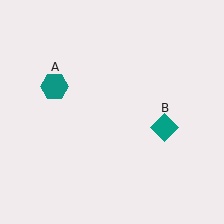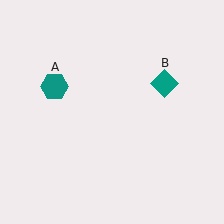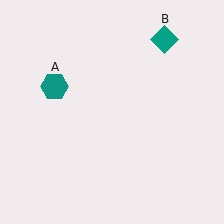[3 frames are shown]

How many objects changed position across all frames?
1 object changed position: teal diamond (object B).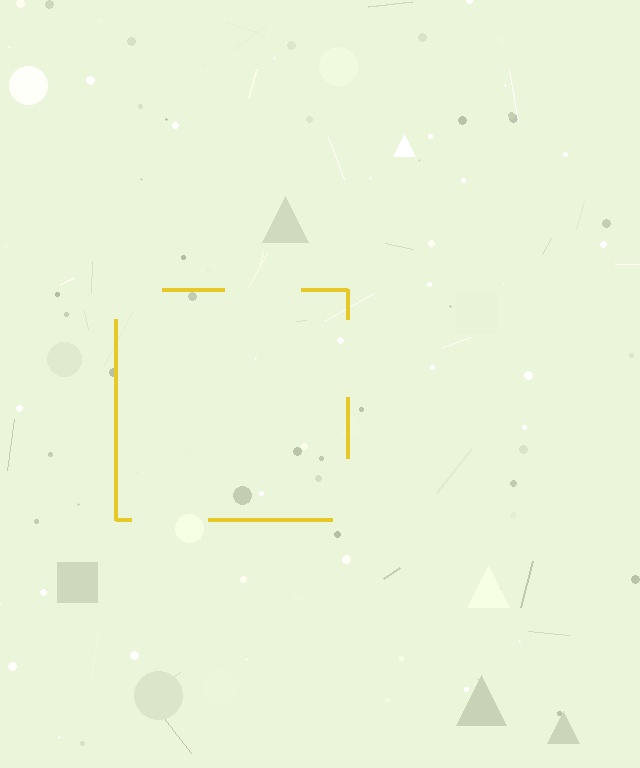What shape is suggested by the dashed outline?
The dashed outline suggests a square.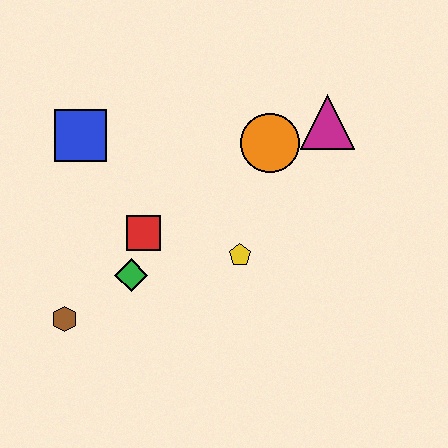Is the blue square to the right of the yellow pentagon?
No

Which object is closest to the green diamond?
The red square is closest to the green diamond.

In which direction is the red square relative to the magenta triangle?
The red square is to the left of the magenta triangle.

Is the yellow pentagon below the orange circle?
Yes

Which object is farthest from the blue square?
The magenta triangle is farthest from the blue square.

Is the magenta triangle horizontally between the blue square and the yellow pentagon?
No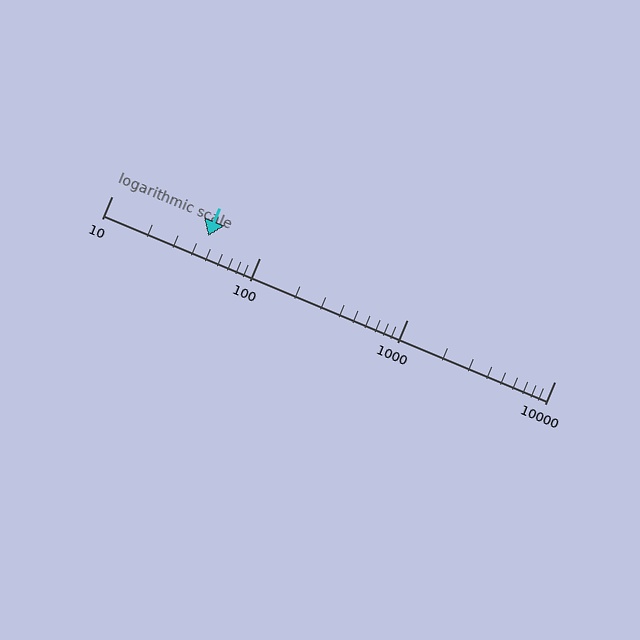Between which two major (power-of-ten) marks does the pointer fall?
The pointer is between 10 and 100.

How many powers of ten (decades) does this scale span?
The scale spans 3 decades, from 10 to 10000.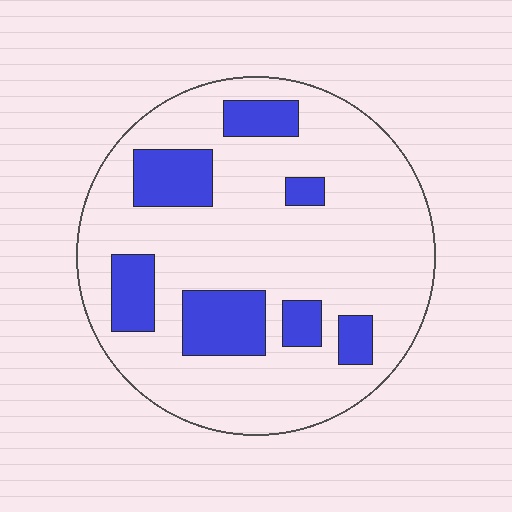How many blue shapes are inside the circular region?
7.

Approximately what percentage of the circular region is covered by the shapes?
Approximately 20%.